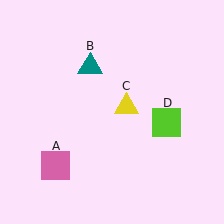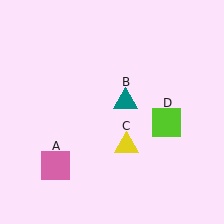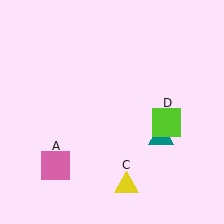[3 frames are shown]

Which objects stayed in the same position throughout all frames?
Pink square (object A) and lime square (object D) remained stationary.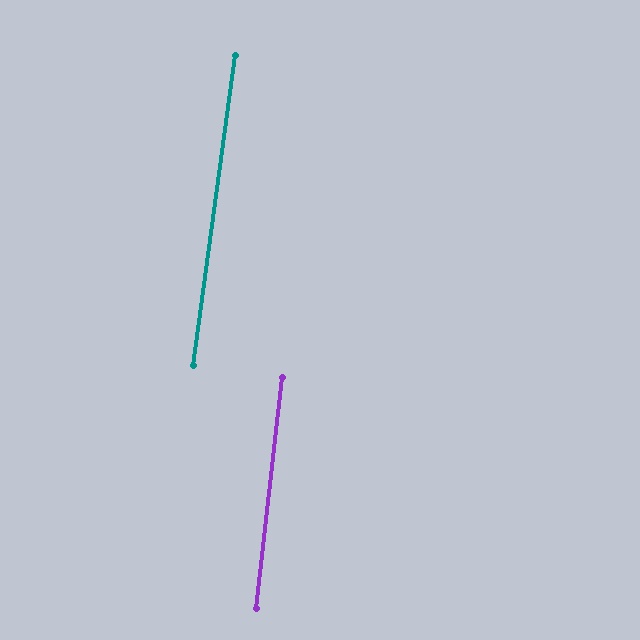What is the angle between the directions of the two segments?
Approximately 1 degree.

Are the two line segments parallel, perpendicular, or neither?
Parallel — their directions differ by only 1.1°.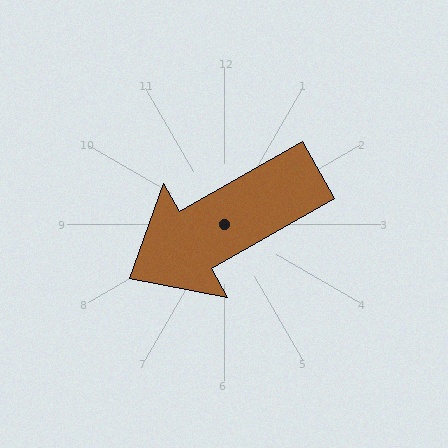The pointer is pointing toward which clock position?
Roughly 8 o'clock.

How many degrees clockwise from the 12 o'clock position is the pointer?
Approximately 240 degrees.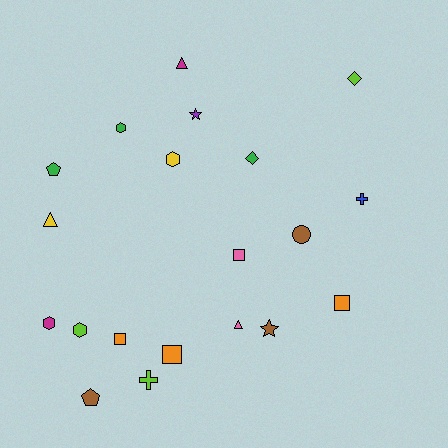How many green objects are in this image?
There are 3 green objects.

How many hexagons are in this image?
There are 4 hexagons.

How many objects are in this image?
There are 20 objects.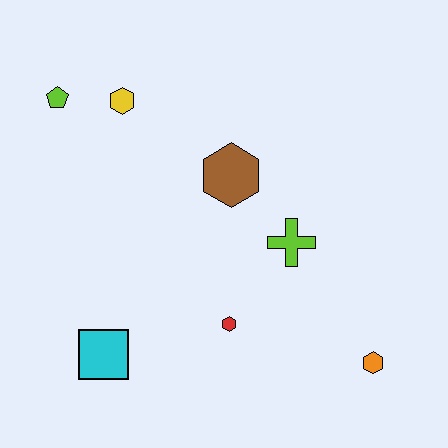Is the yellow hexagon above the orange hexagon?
Yes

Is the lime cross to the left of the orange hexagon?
Yes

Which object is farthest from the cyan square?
The orange hexagon is farthest from the cyan square.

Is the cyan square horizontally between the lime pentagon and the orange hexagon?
Yes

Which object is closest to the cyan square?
The red hexagon is closest to the cyan square.